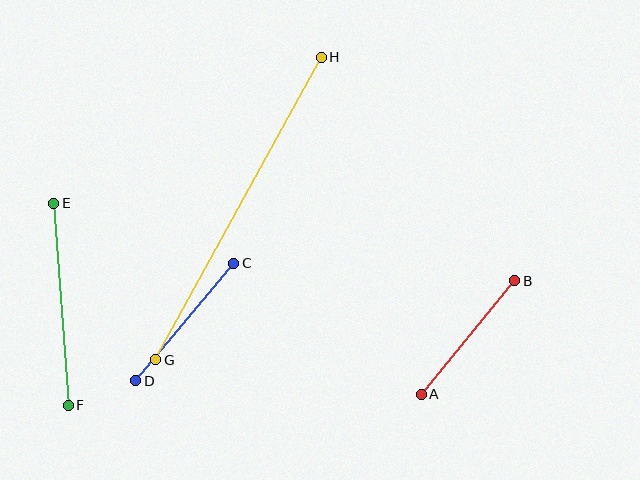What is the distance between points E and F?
The distance is approximately 202 pixels.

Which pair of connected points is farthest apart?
Points G and H are farthest apart.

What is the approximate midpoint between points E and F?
The midpoint is at approximately (61, 304) pixels.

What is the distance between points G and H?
The distance is approximately 345 pixels.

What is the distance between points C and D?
The distance is approximately 153 pixels.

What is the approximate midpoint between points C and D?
The midpoint is at approximately (185, 322) pixels.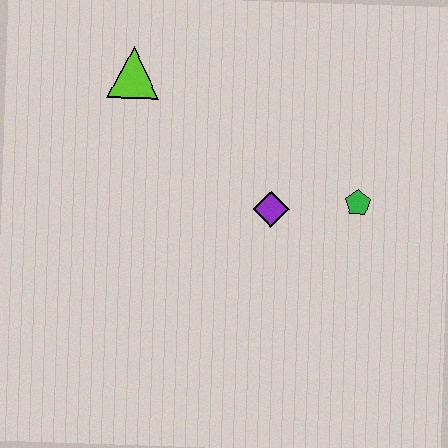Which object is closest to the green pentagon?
The purple diamond is closest to the green pentagon.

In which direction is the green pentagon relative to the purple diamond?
The green pentagon is to the right of the purple diamond.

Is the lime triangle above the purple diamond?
Yes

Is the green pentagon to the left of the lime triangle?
No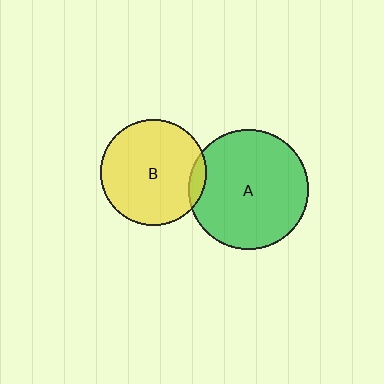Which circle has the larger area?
Circle A (green).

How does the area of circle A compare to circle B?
Approximately 1.3 times.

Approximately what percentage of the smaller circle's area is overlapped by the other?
Approximately 5%.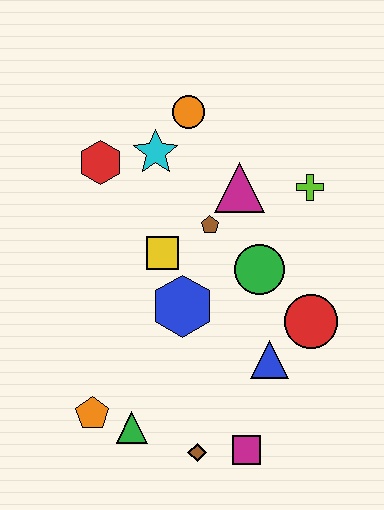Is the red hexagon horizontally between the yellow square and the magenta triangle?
No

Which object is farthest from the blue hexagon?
The orange circle is farthest from the blue hexagon.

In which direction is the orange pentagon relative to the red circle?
The orange pentagon is to the left of the red circle.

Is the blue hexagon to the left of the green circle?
Yes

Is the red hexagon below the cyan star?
Yes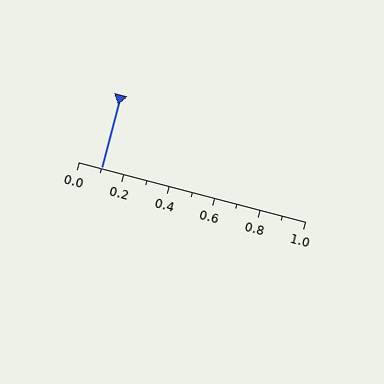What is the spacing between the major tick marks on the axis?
The major ticks are spaced 0.2 apart.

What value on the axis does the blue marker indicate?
The marker indicates approximately 0.1.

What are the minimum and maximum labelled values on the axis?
The axis runs from 0.0 to 1.0.